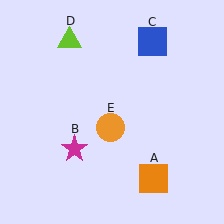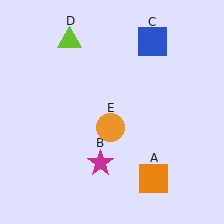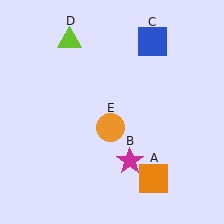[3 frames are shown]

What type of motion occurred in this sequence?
The magenta star (object B) rotated counterclockwise around the center of the scene.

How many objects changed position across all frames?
1 object changed position: magenta star (object B).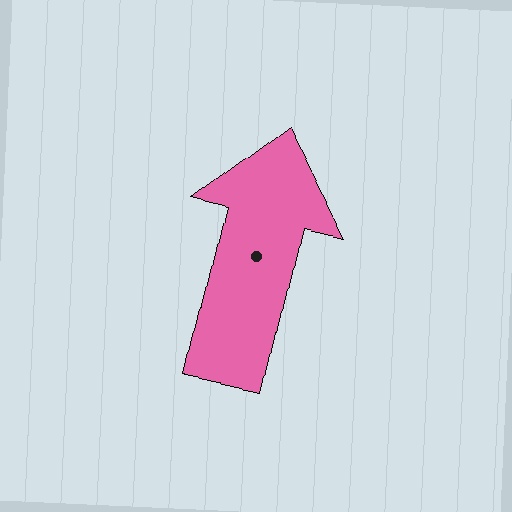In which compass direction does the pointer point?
North.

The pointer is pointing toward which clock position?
Roughly 12 o'clock.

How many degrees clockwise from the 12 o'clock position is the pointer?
Approximately 13 degrees.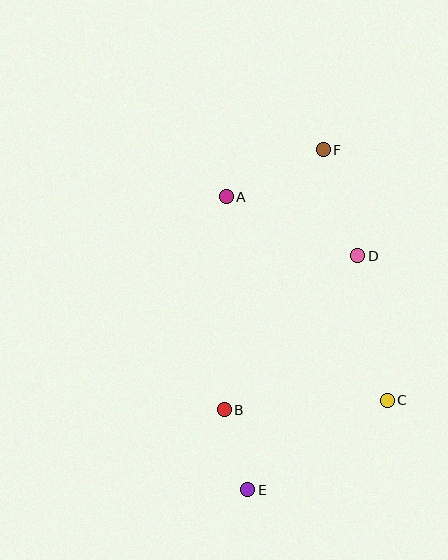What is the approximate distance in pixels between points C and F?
The distance between C and F is approximately 258 pixels.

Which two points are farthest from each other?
Points E and F are farthest from each other.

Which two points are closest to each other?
Points B and E are closest to each other.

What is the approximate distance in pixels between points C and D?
The distance between C and D is approximately 148 pixels.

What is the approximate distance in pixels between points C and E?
The distance between C and E is approximately 166 pixels.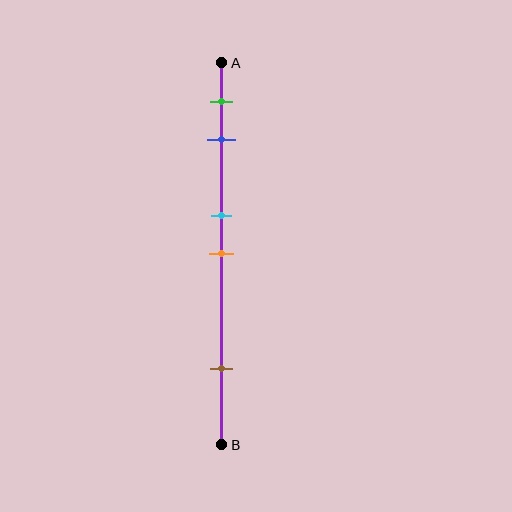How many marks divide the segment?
There are 5 marks dividing the segment.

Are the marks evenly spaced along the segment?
No, the marks are not evenly spaced.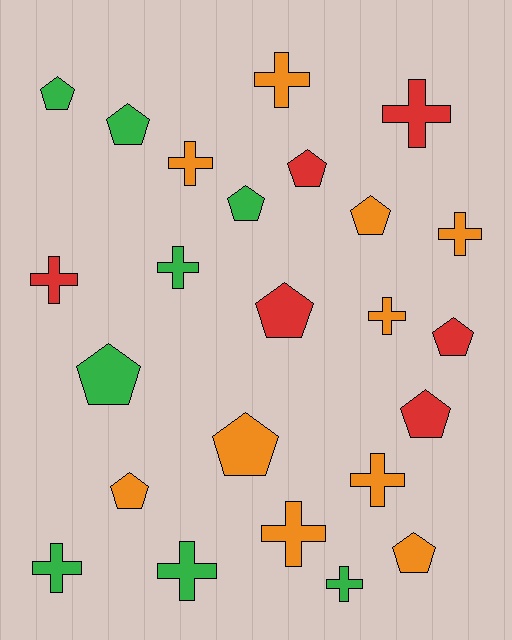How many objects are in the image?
There are 24 objects.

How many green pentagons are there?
There are 4 green pentagons.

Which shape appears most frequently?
Pentagon, with 12 objects.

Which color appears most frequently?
Orange, with 10 objects.